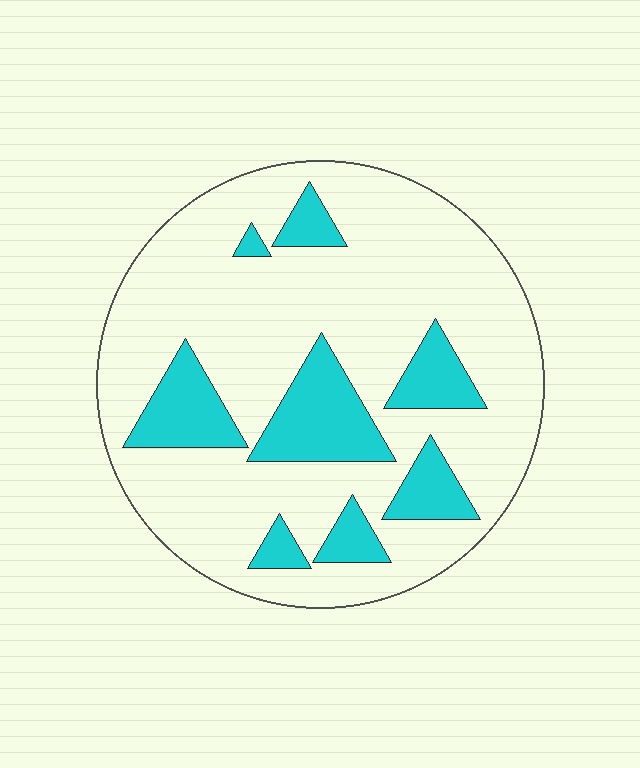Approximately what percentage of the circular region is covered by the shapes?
Approximately 20%.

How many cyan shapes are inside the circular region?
8.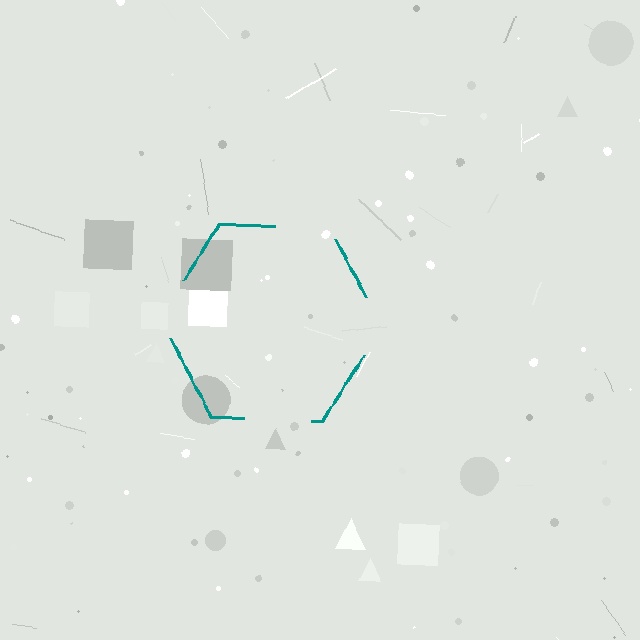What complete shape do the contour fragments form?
The contour fragments form a hexagon.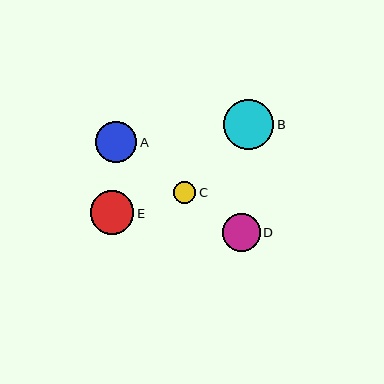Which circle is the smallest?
Circle C is the smallest with a size of approximately 22 pixels.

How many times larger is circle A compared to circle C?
Circle A is approximately 1.9 times the size of circle C.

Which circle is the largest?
Circle B is the largest with a size of approximately 50 pixels.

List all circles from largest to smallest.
From largest to smallest: B, E, A, D, C.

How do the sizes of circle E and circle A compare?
Circle E and circle A are approximately the same size.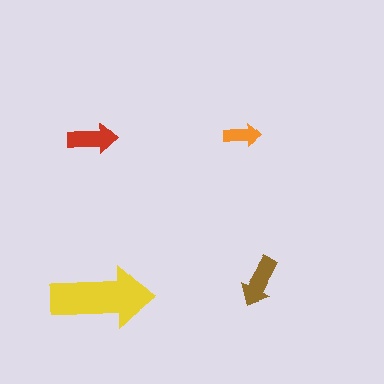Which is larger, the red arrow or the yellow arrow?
The yellow one.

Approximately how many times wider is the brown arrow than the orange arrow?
About 1.5 times wider.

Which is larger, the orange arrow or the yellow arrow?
The yellow one.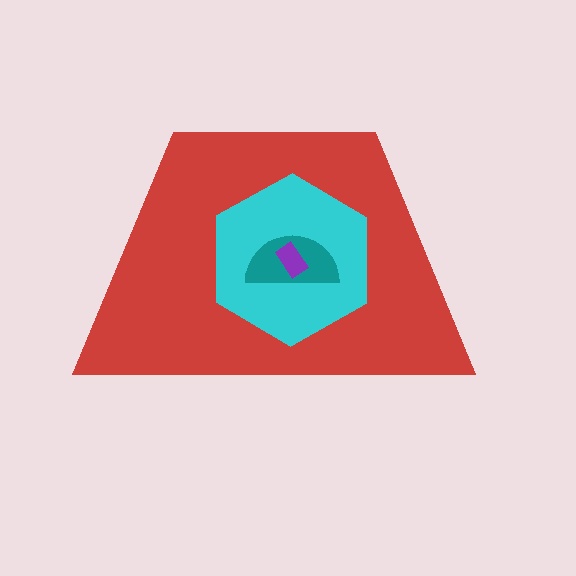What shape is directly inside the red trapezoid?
The cyan hexagon.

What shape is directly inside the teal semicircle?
The purple rectangle.